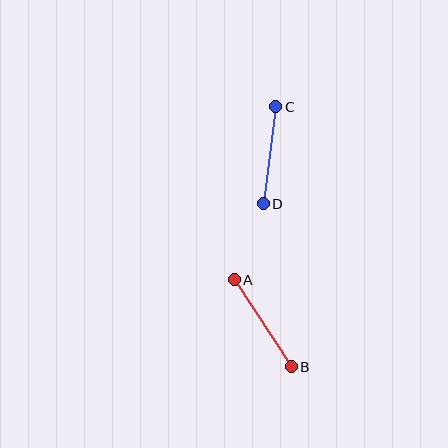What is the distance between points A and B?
The distance is approximately 104 pixels.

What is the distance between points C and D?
The distance is approximately 98 pixels.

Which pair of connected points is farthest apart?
Points A and B are farthest apart.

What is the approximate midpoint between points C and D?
The midpoint is at approximately (269, 155) pixels.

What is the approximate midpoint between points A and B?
The midpoint is at approximately (263, 323) pixels.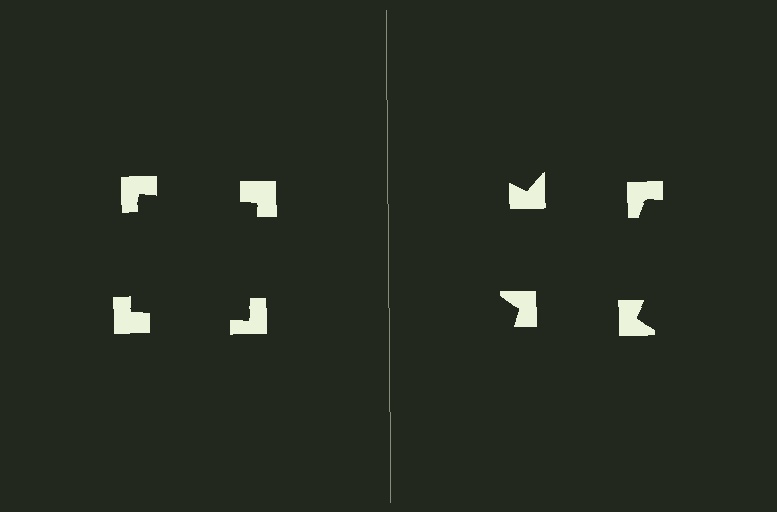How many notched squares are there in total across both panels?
8 — 4 on each side.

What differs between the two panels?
The notched squares are positioned identically on both sides; only the wedge orientations differ. On the left they align to a square; on the right they are misaligned.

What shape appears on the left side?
An illusory square.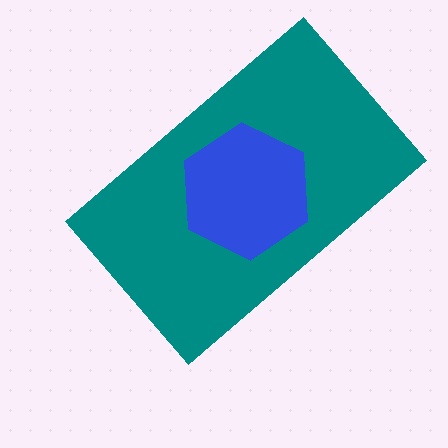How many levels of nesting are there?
2.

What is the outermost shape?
The teal rectangle.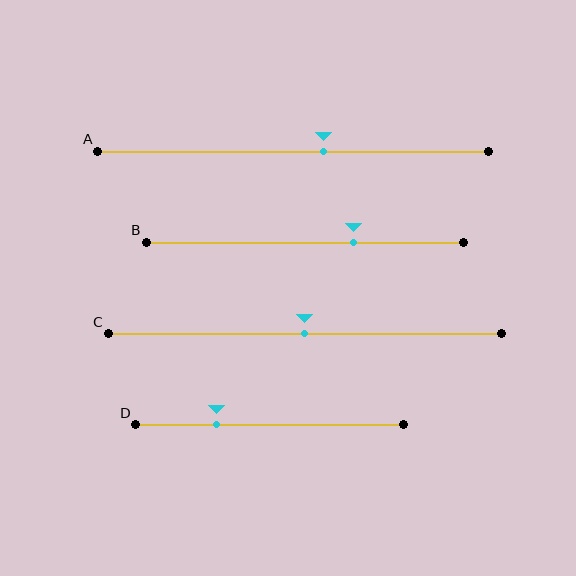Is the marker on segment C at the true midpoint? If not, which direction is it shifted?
Yes, the marker on segment C is at the true midpoint.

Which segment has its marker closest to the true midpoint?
Segment C has its marker closest to the true midpoint.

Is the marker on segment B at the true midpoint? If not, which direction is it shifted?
No, the marker on segment B is shifted to the right by about 15% of the segment length.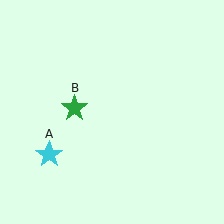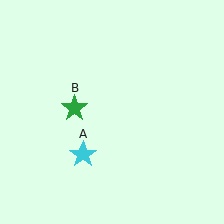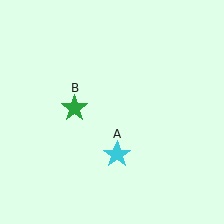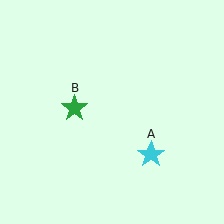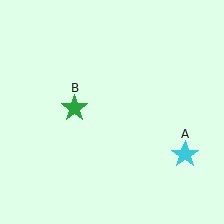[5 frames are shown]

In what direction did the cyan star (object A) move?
The cyan star (object A) moved right.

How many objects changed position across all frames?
1 object changed position: cyan star (object A).